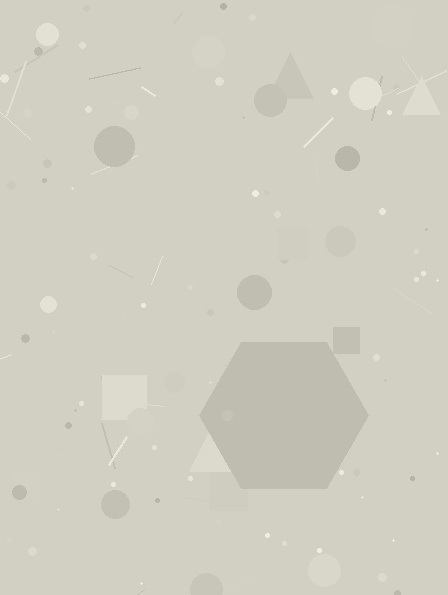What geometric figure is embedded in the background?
A hexagon is embedded in the background.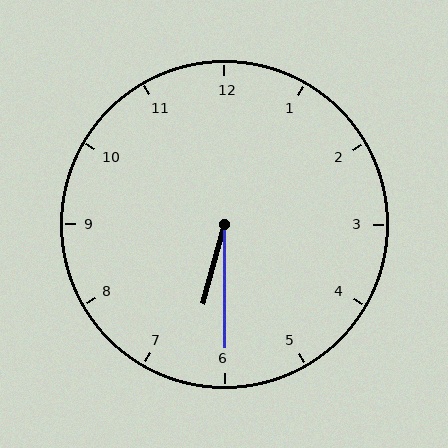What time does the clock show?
6:30.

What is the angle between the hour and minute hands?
Approximately 15 degrees.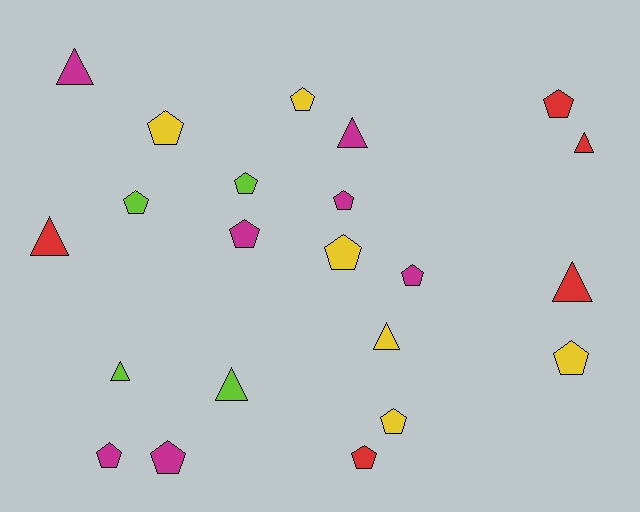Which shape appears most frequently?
Pentagon, with 14 objects.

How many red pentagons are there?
There are 2 red pentagons.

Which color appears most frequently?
Magenta, with 7 objects.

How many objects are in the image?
There are 22 objects.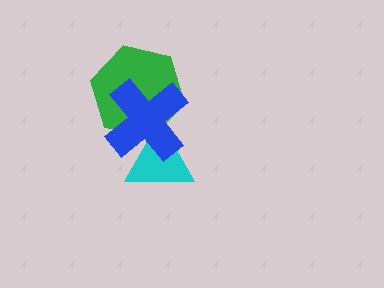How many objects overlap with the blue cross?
2 objects overlap with the blue cross.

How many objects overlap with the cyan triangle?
2 objects overlap with the cyan triangle.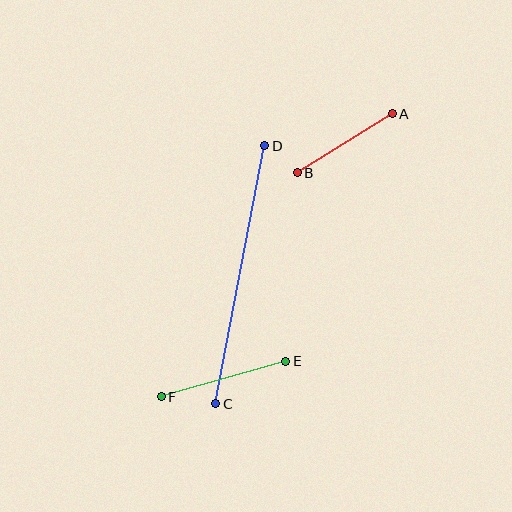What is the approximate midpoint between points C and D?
The midpoint is at approximately (240, 275) pixels.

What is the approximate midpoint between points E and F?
The midpoint is at approximately (224, 379) pixels.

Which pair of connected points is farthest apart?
Points C and D are farthest apart.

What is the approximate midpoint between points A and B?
The midpoint is at approximately (345, 143) pixels.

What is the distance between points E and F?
The distance is approximately 129 pixels.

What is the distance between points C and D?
The distance is approximately 263 pixels.